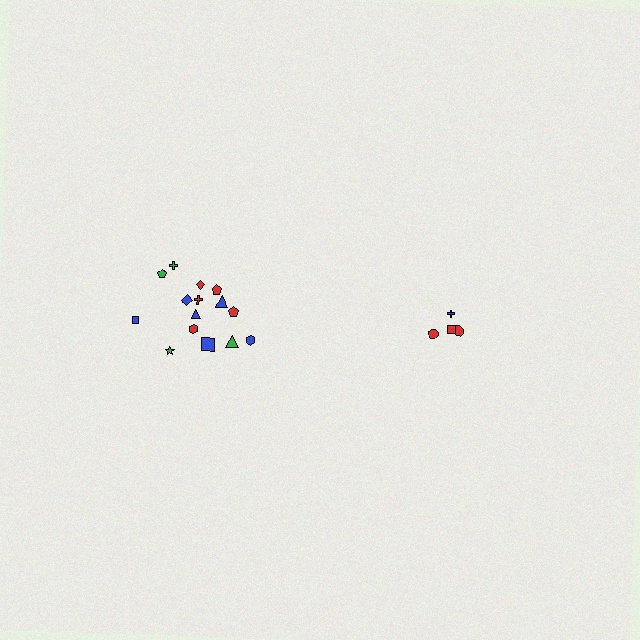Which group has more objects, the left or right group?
The left group.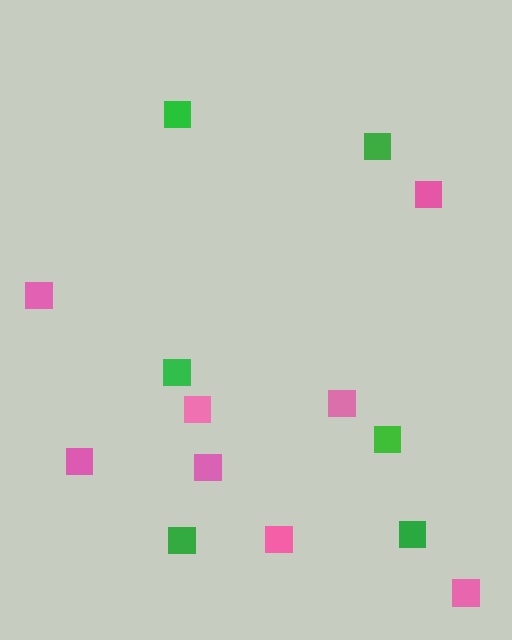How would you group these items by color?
There are 2 groups: one group of pink squares (8) and one group of green squares (6).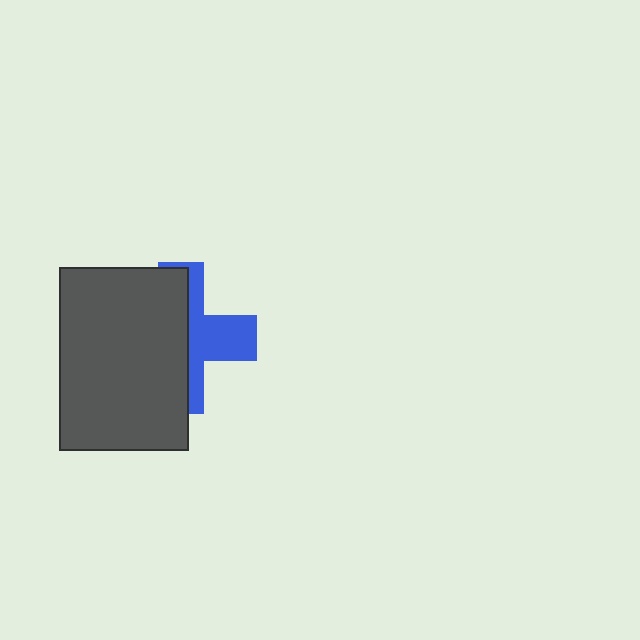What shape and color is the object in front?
The object in front is a dark gray rectangle.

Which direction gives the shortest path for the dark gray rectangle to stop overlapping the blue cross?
Moving left gives the shortest separation.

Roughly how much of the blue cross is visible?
A small part of it is visible (roughly 40%).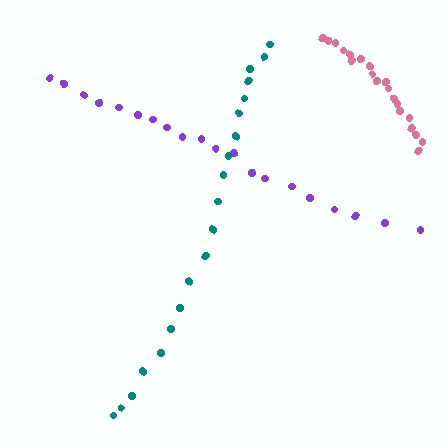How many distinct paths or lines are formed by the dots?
There are 3 distinct paths.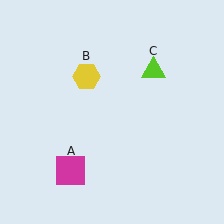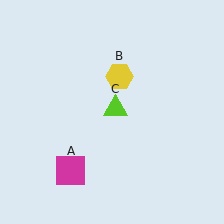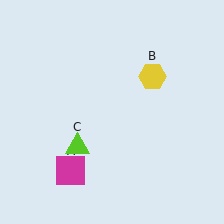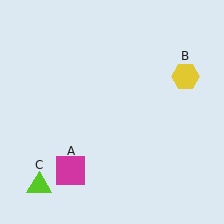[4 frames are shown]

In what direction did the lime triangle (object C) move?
The lime triangle (object C) moved down and to the left.